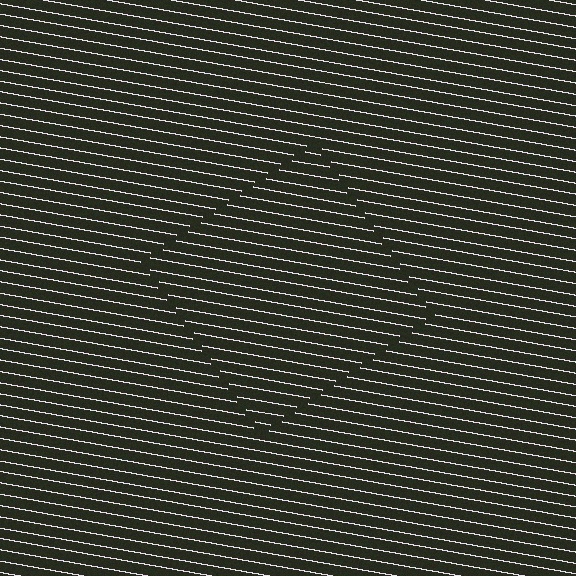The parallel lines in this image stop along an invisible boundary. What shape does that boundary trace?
An illusory square. The interior of the shape contains the same grating, shifted by half a period — the contour is defined by the phase discontinuity where line-ends from the inner and outer gratings abut.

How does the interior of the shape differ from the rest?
The interior of the shape contains the same grating, shifted by half a period — the contour is defined by the phase discontinuity where line-ends from the inner and outer gratings abut.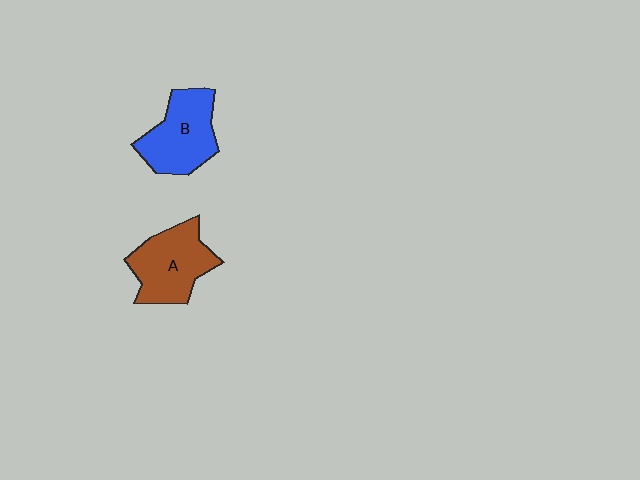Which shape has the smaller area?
Shape B (blue).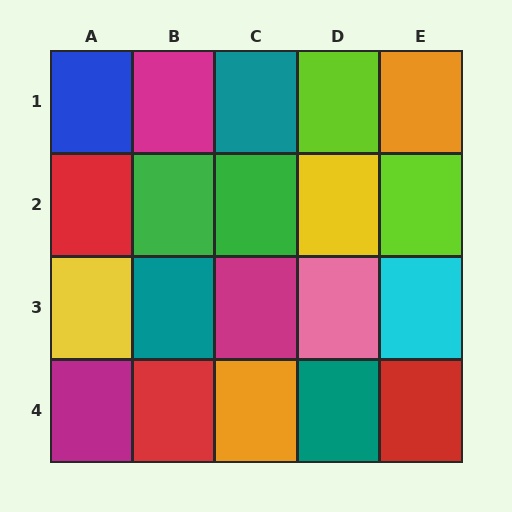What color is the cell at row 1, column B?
Magenta.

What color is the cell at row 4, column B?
Red.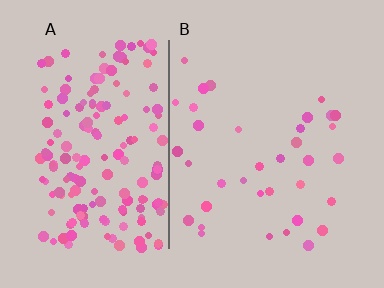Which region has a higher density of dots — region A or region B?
A (the left).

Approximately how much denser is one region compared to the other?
Approximately 5.0× — region A over region B.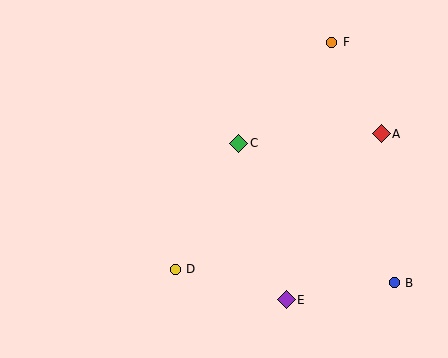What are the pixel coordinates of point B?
Point B is at (394, 283).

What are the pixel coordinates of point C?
Point C is at (239, 143).